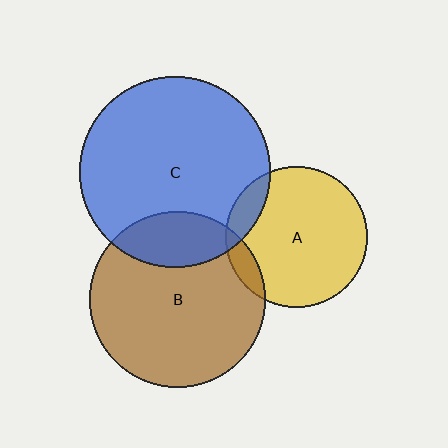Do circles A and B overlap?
Yes.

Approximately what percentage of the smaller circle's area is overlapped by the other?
Approximately 10%.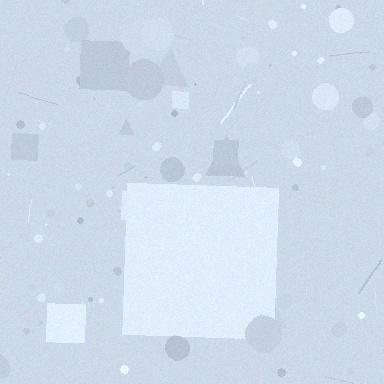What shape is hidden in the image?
A square is hidden in the image.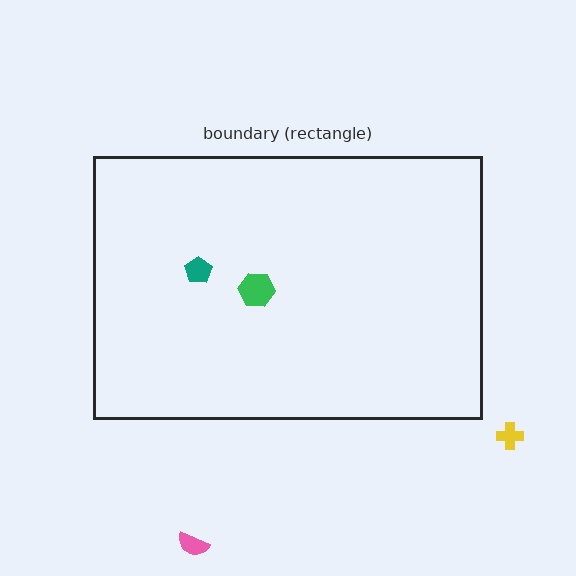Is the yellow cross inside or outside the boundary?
Outside.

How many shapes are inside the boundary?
2 inside, 2 outside.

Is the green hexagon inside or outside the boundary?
Inside.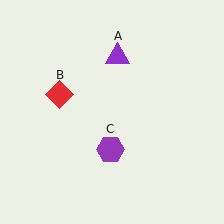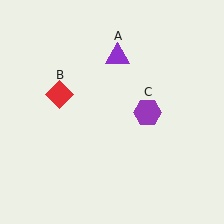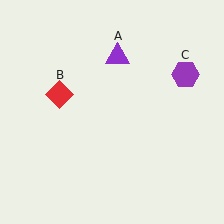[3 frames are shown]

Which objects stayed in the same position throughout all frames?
Purple triangle (object A) and red diamond (object B) remained stationary.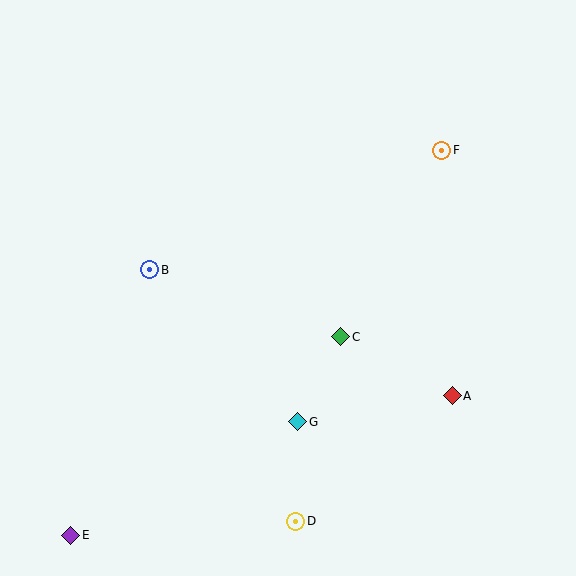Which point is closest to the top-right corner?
Point F is closest to the top-right corner.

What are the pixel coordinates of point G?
Point G is at (298, 422).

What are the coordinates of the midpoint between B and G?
The midpoint between B and G is at (224, 346).